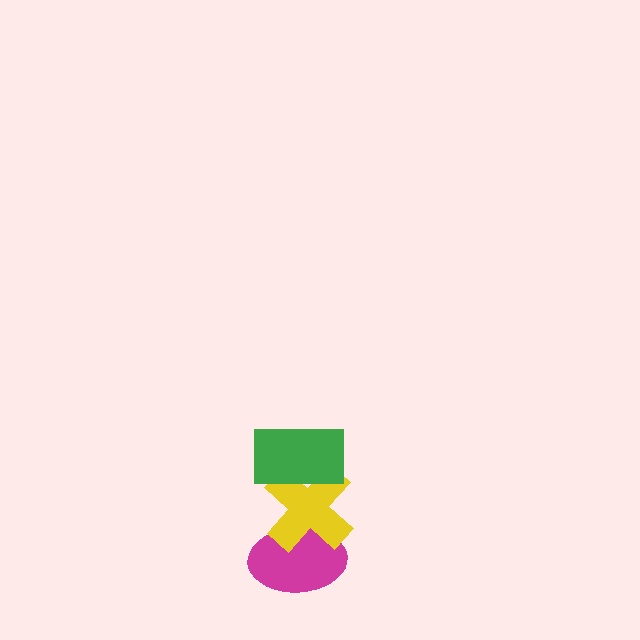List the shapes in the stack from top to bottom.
From top to bottom: the green rectangle, the yellow cross, the magenta ellipse.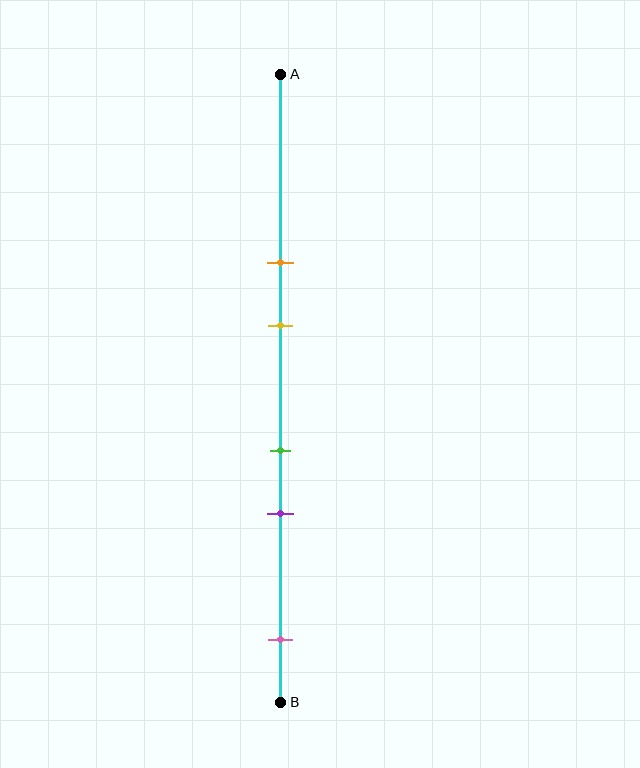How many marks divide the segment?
There are 5 marks dividing the segment.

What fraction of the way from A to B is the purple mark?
The purple mark is approximately 70% (0.7) of the way from A to B.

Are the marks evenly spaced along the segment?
No, the marks are not evenly spaced.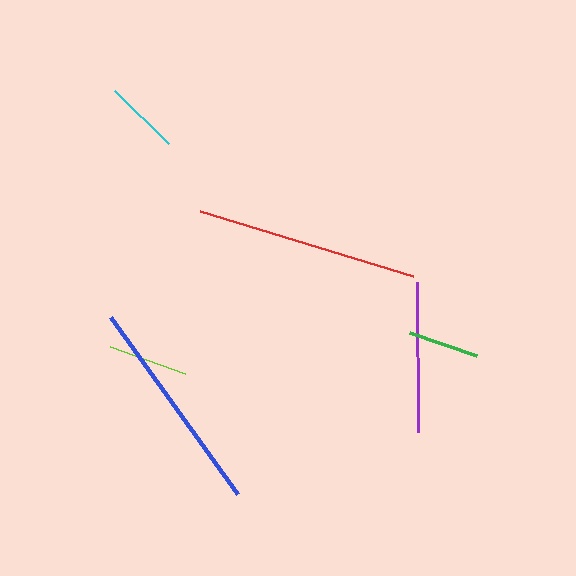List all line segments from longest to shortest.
From longest to shortest: red, blue, purple, lime, cyan, green.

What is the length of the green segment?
The green segment is approximately 71 pixels long.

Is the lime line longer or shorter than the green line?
The lime line is longer than the green line.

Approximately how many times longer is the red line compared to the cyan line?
The red line is approximately 3.0 times the length of the cyan line.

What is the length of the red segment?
The red segment is approximately 223 pixels long.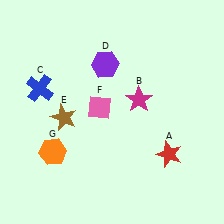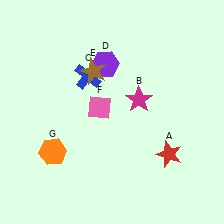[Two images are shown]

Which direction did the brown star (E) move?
The brown star (E) moved up.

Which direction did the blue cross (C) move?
The blue cross (C) moved right.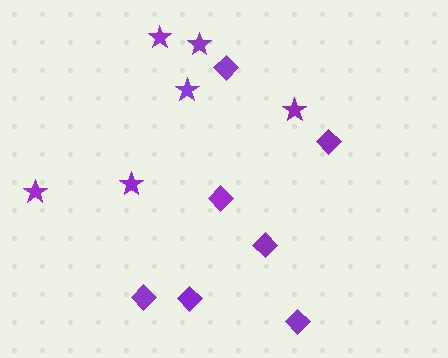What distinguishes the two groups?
There are 2 groups: one group of diamonds (7) and one group of stars (6).